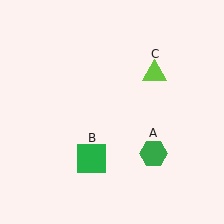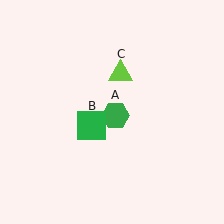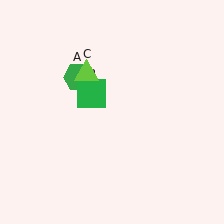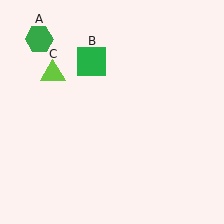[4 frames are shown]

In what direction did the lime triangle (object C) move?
The lime triangle (object C) moved left.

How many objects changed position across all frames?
3 objects changed position: green hexagon (object A), green square (object B), lime triangle (object C).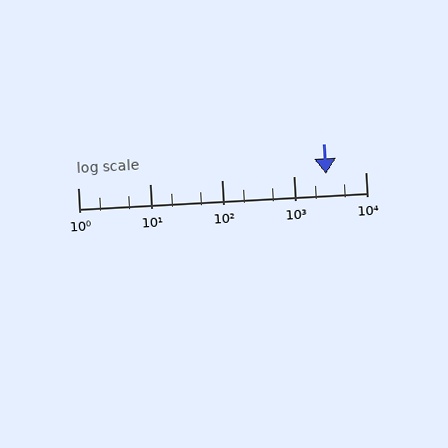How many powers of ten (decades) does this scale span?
The scale spans 4 decades, from 1 to 10000.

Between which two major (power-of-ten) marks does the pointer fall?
The pointer is between 1000 and 10000.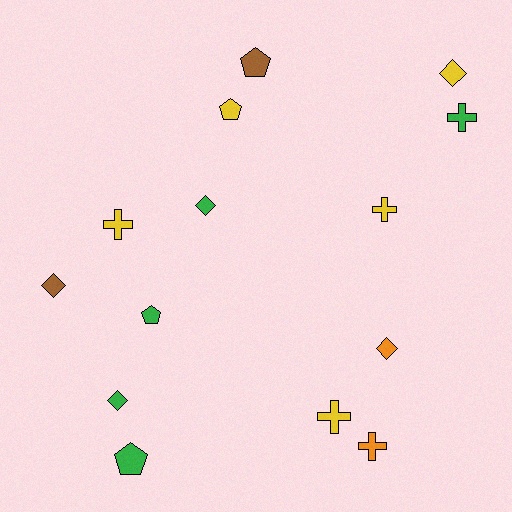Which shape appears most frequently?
Cross, with 5 objects.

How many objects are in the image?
There are 14 objects.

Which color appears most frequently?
Green, with 5 objects.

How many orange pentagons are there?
There are no orange pentagons.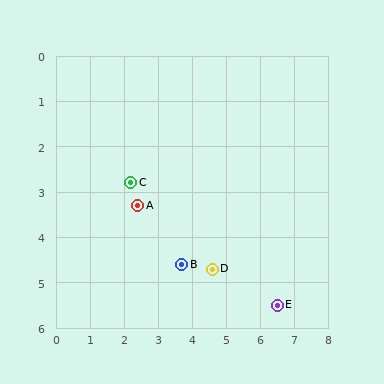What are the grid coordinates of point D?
Point D is at approximately (4.6, 4.7).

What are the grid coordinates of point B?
Point B is at approximately (3.7, 4.6).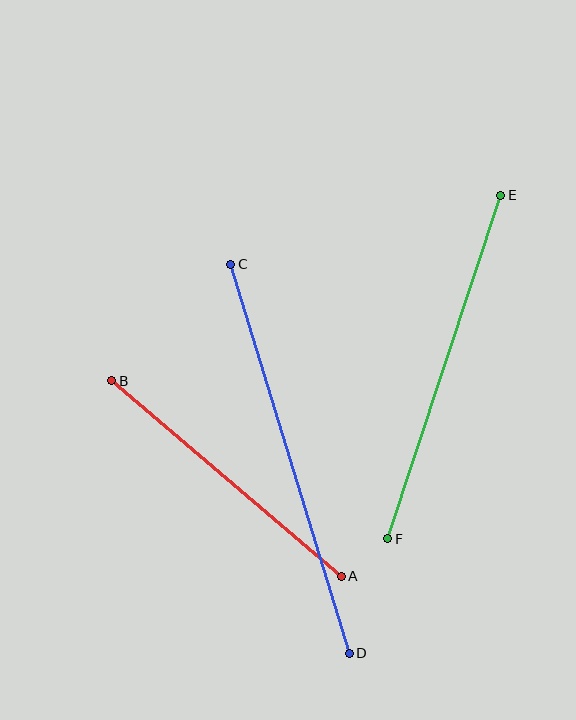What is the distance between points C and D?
The distance is approximately 407 pixels.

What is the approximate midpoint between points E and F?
The midpoint is at approximately (444, 367) pixels.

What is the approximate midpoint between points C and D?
The midpoint is at approximately (290, 459) pixels.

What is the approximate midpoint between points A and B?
The midpoint is at approximately (227, 478) pixels.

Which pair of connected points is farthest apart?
Points C and D are farthest apart.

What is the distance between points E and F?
The distance is approximately 362 pixels.